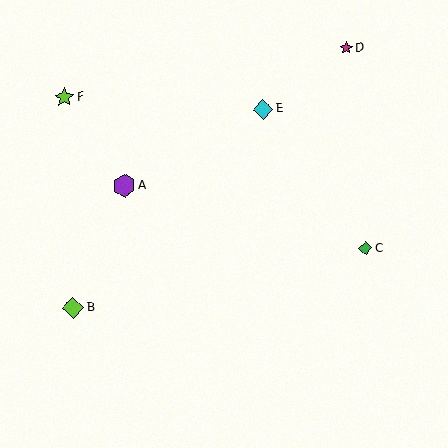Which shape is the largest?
The purple hexagon (labeled A) is the largest.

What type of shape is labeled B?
Shape B is a lime diamond.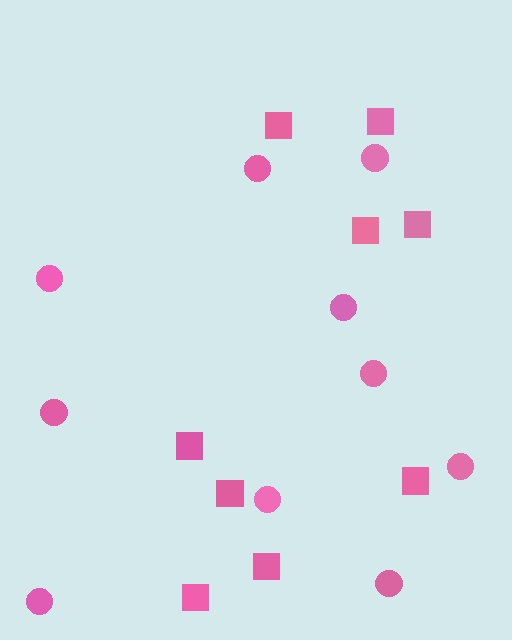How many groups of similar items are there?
There are 2 groups: one group of squares (9) and one group of circles (10).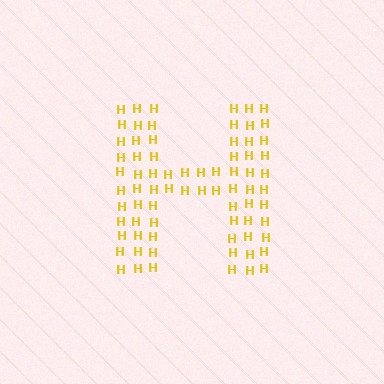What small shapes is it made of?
It is made of small letter H's.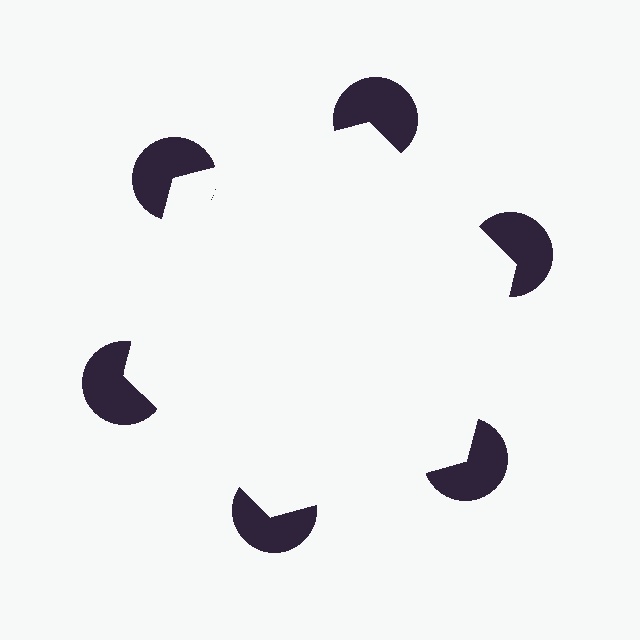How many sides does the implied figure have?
6 sides.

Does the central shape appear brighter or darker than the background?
It typically appears slightly brighter than the background, even though no actual brightness change is drawn.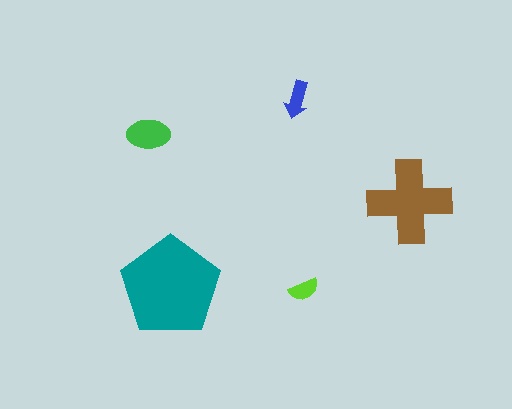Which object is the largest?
The teal pentagon.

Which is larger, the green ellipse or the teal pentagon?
The teal pentagon.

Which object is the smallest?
The lime semicircle.